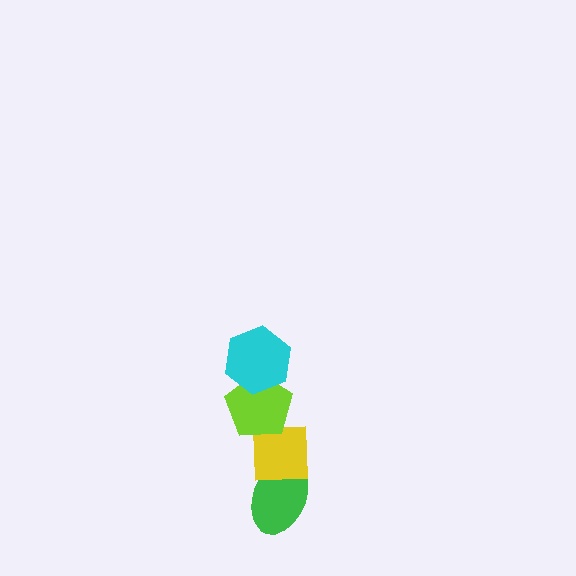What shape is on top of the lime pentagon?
The cyan hexagon is on top of the lime pentagon.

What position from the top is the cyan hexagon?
The cyan hexagon is 1st from the top.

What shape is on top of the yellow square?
The lime pentagon is on top of the yellow square.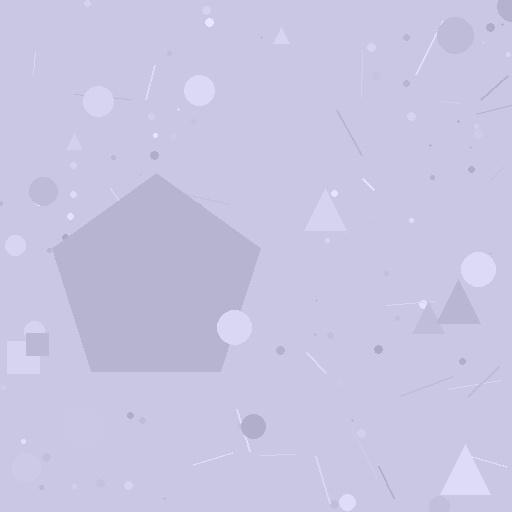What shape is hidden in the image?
A pentagon is hidden in the image.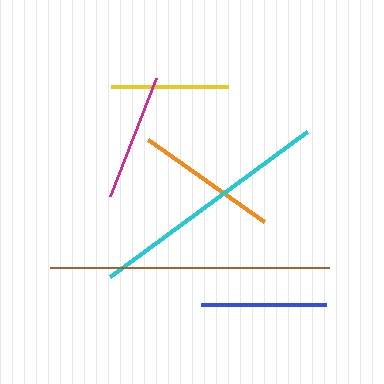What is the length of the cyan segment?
The cyan segment is approximately 245 pixels long.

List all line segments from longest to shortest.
From longest to shortest: brown, cyan, orange, magenta, blue, yellow.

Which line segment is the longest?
The brown line is the longest at approximately 279 pixels.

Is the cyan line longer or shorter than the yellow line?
The cyan line is longer than the yellow line.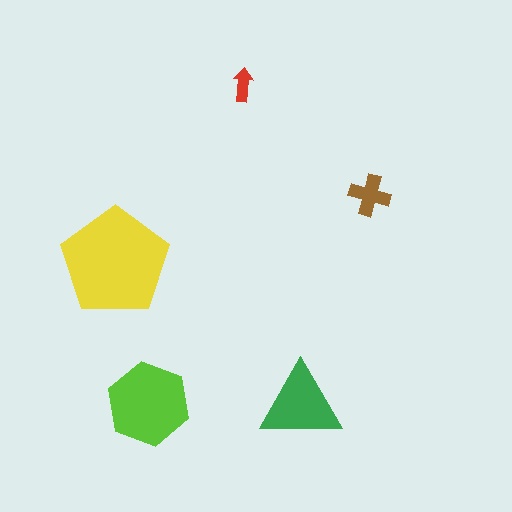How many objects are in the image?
There are 5 objects in the image.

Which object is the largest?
The yellow pentagon.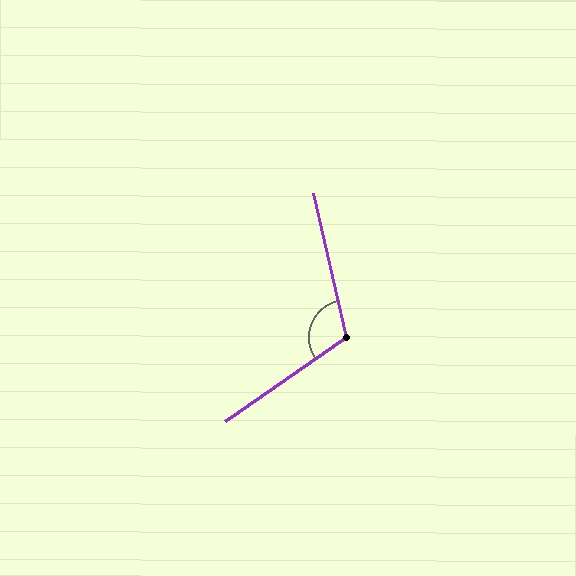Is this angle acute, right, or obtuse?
It is obtuse.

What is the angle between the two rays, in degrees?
Approximately 112 degrees.